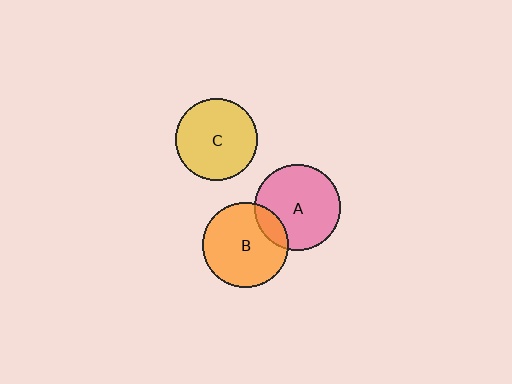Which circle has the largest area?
Circle A (pink).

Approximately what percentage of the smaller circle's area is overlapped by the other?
Approximately 15%.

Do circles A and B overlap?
Yes.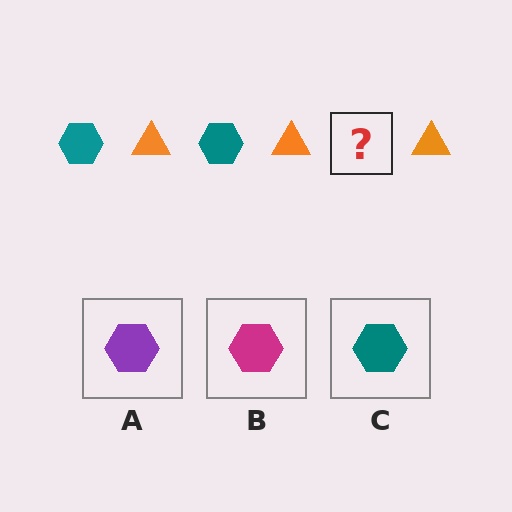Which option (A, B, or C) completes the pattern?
C.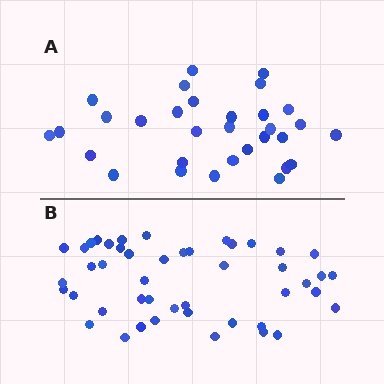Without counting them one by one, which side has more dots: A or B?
Region B (the bottom region) has more dots.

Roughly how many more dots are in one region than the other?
Region B has approximately 15 more dots than region A.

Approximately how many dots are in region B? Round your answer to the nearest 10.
About 50 dots. (The exact count is 46, which rounds to 50.)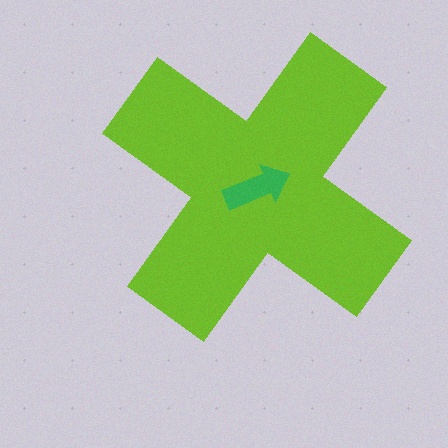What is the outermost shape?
The lime cross.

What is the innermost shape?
The green arrow.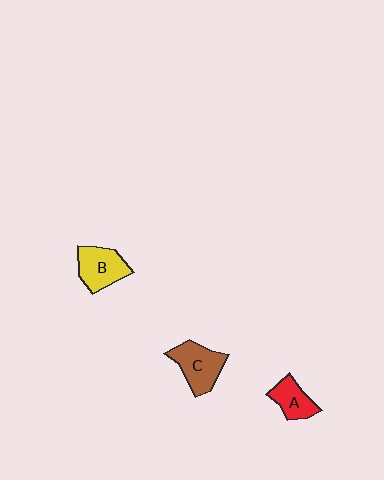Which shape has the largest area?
Shape C (brown).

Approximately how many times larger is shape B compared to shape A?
Approximately 1.3 times.